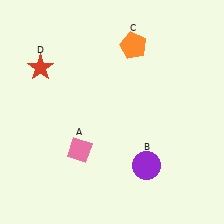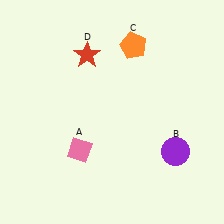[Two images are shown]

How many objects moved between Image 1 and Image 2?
2 objects moved between the two images.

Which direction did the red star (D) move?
The red star (D) moved right.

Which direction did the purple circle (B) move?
The purple circle (B) moved right.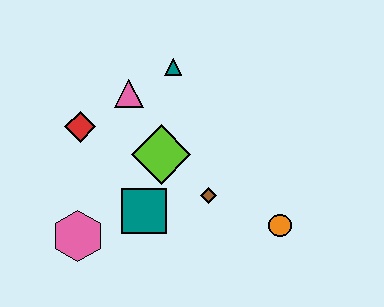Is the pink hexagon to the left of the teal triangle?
Yes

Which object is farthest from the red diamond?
The orange circle is farthest from the red diamond.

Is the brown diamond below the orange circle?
No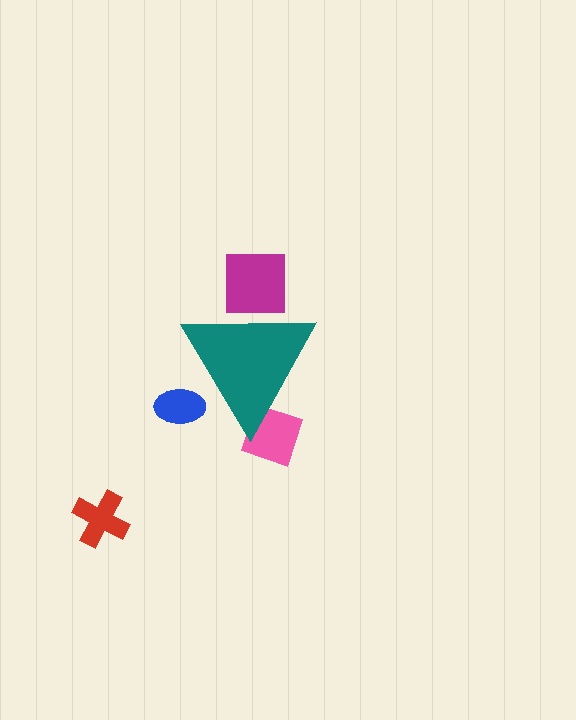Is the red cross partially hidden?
No, the red cross is fully visible.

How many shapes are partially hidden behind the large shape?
3 shapes are partially hidden.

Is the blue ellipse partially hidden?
Yes, the blue ellipse is partially hidden behind the teal triangle.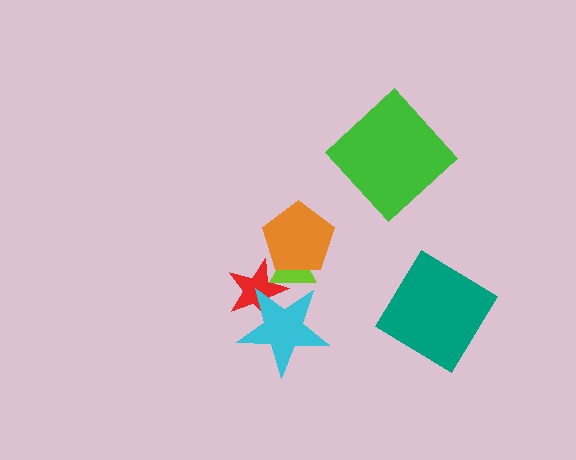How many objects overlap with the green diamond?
0 objects overlap with the green diamond.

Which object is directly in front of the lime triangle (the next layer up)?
The orange pentagon is directly in front of the lime triangle.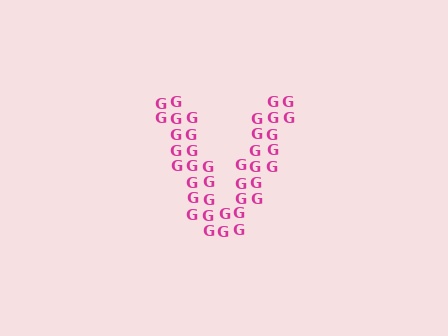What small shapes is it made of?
It is made of small letter G's.